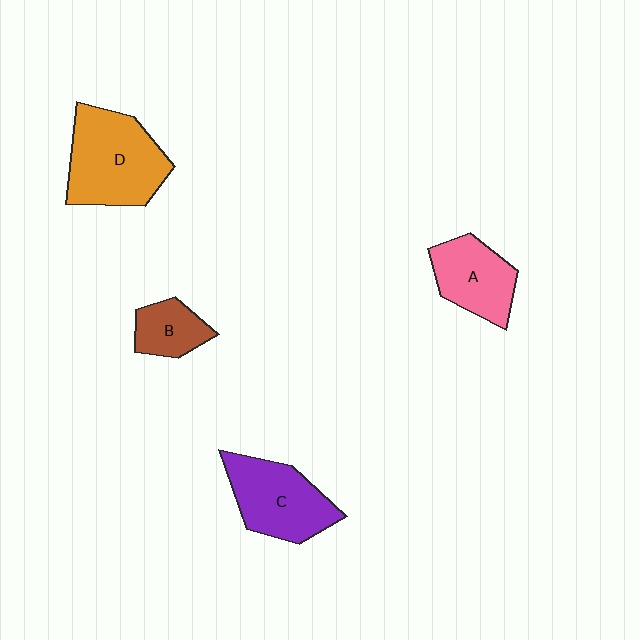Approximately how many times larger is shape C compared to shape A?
Approximately 1.3 times.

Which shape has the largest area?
Shape D (orange).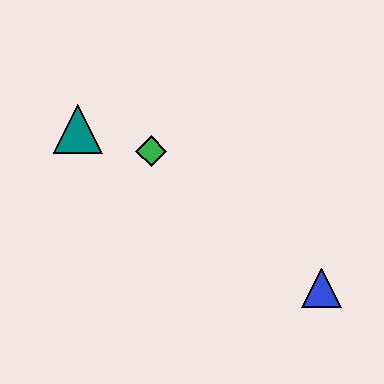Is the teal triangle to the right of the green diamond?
No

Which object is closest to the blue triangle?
The green diamond is closest to the blue triangle.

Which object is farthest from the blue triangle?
The teal triangle is farthest from the blue triangle.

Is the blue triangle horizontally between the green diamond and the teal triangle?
No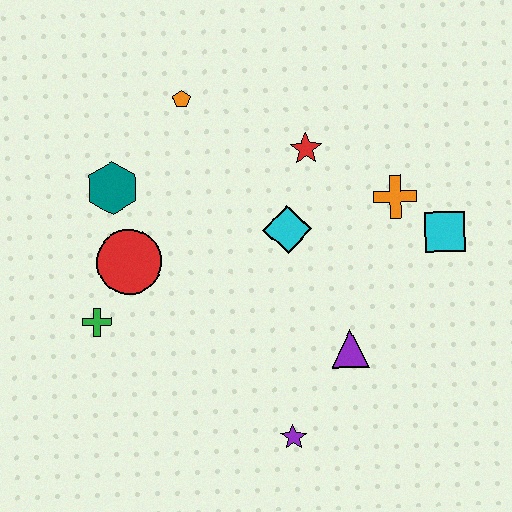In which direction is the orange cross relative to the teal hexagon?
The orange cross is to the right of the teal hexagon.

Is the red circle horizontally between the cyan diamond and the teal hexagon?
Yes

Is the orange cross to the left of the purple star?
No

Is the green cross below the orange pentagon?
Yes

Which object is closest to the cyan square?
The orange cross is closest to the cyan square.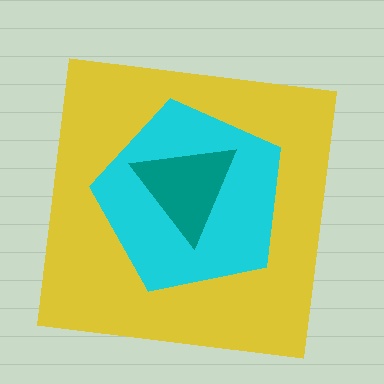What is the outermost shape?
The yellow square.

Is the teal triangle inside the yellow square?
Yes.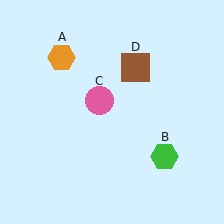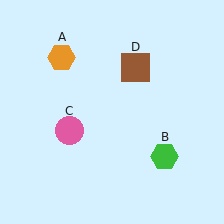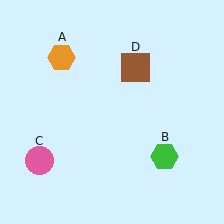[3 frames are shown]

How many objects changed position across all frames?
1 object changed position: pink circle (object C).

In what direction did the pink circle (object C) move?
The pink circle (object C) moved down and to the left.